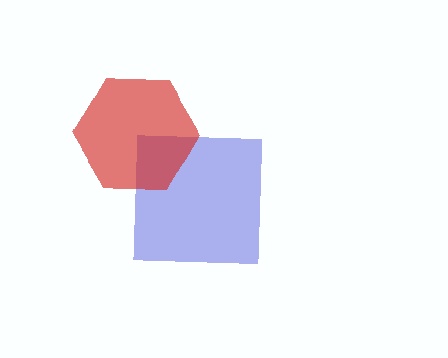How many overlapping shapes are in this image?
There are 2 overlapping shapes in the image.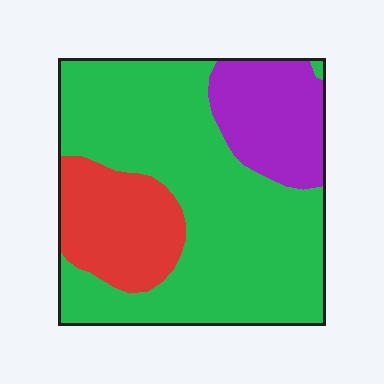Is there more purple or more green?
Green.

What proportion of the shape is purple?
Purple covers 18% of the shape.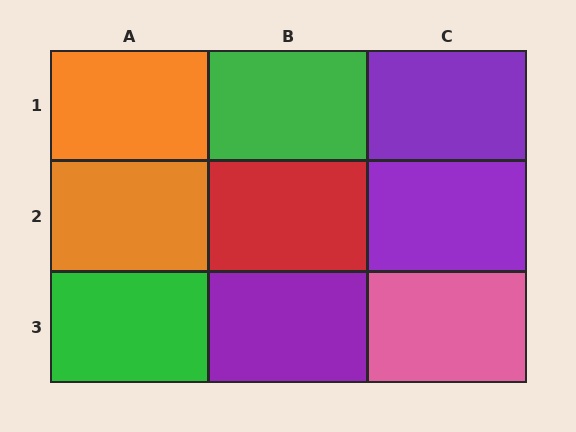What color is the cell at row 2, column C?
Purple.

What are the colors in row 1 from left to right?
Orange, green, purple.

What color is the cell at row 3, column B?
Purple.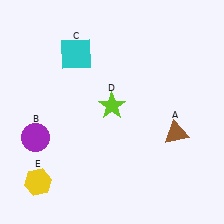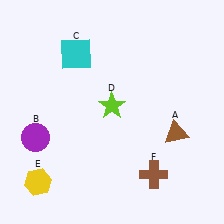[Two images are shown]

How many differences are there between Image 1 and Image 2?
There is 1 difference between the two images.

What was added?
A brown cross (F) was added in Image 2.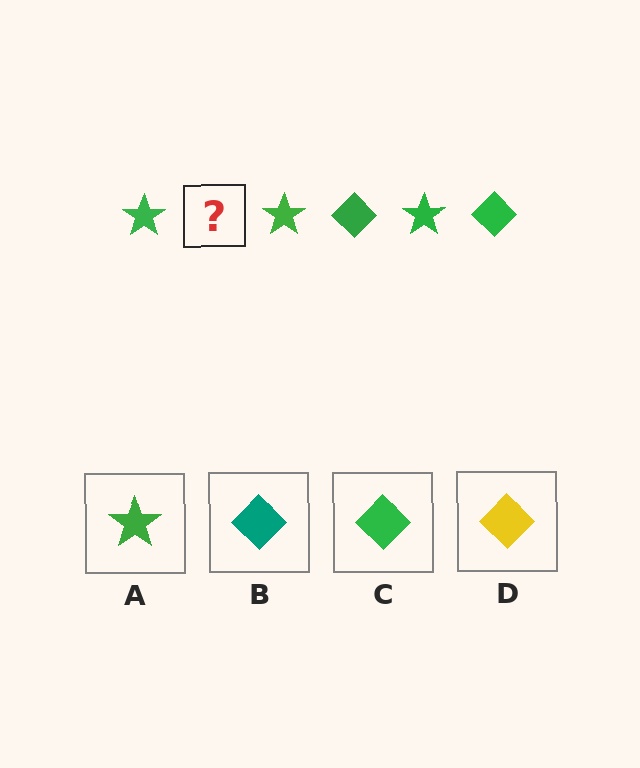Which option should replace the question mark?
Option C.